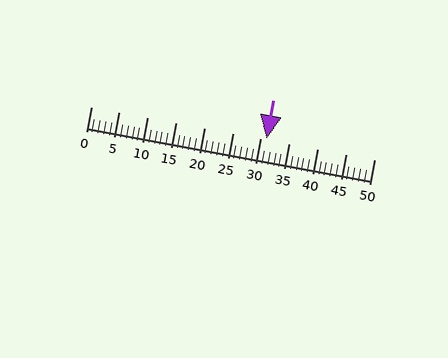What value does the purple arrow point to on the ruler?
The purple arrow points to approximately 31.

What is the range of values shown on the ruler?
The ruler shows values from 0 to 50.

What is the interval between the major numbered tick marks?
The major tick marks are spaced 5 units apart.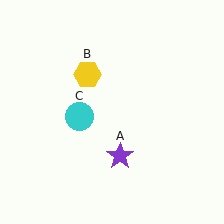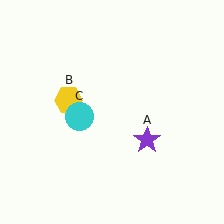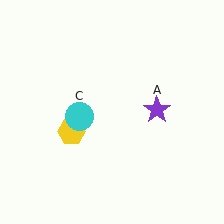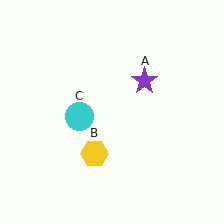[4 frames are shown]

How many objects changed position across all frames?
2 objects changed position: purple star (object A), yellow hexagon (object B).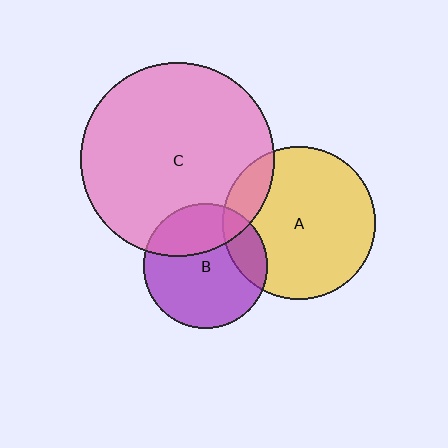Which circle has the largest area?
Circle C (pink).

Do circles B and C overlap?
Yes.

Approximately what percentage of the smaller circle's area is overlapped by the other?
Approximately 30%.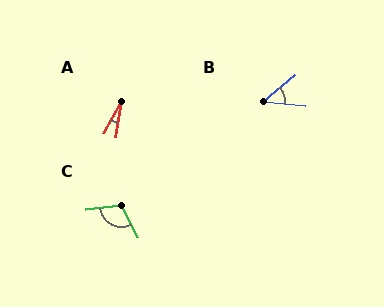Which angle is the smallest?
A, at approximately 20 degrees.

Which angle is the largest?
C, at approximately 109 degrees.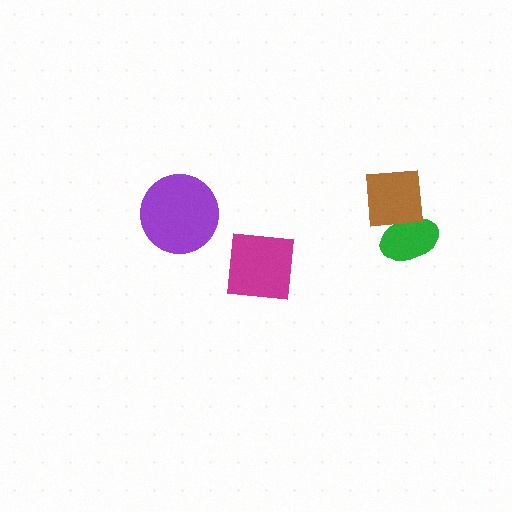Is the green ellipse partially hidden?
Yes, it is partially covered by another shape.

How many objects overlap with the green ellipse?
1 object overlaps with the green ellipse.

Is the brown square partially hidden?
No, no other shape covers it.